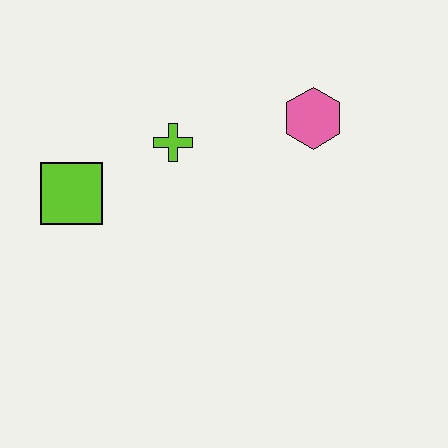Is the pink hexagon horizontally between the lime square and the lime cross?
No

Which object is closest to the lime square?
The lime cross is closest to the lime square.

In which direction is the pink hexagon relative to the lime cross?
The pink hexagon is to the right of the lime cross.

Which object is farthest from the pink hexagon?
The lime square is farthest from the pink hexagon.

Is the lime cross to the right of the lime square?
Yes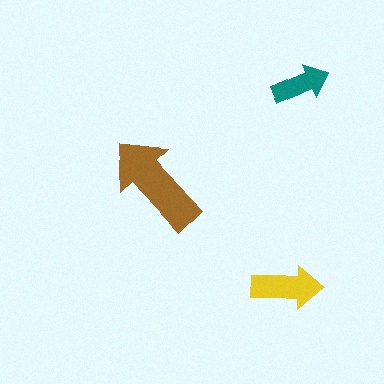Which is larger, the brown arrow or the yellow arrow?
The brown one.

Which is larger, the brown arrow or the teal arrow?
The brown one.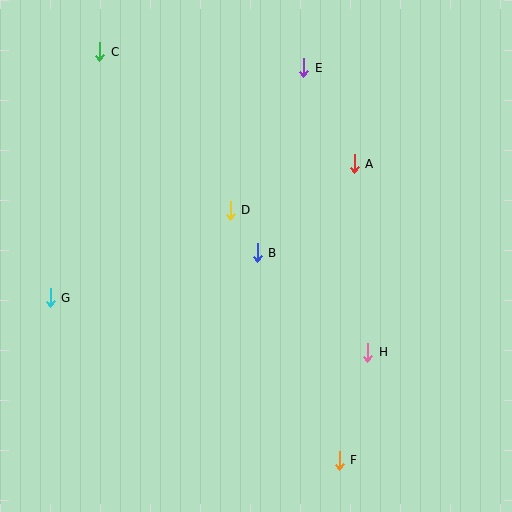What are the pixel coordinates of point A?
Point A is at (354, 164).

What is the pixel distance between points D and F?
The distance between D and F is 273 pixels.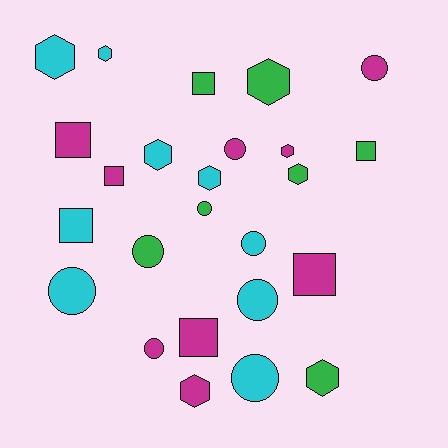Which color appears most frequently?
Cyan, with 9 objects.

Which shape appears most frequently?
Circle, with 9 objects.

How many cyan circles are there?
There are 4 cyan circles.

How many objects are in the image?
There are 25 objects.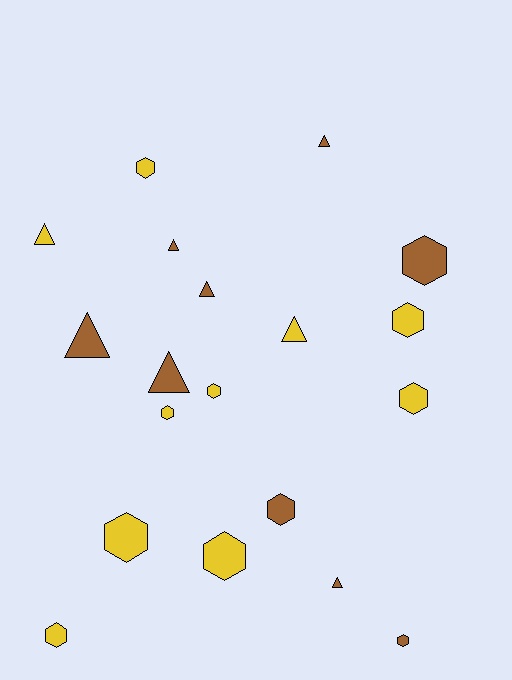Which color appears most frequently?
Yellow, with 10 objects.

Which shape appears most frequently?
Hexagon, with 11 objects.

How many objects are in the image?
There are 19 objects.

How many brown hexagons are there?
There are 3 brown hexagons.